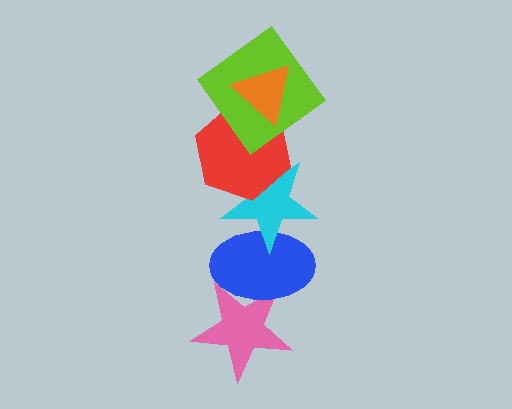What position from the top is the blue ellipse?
The blue ellipse is 5th from the top.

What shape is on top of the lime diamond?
The orange triangle is on top of the lime diamond.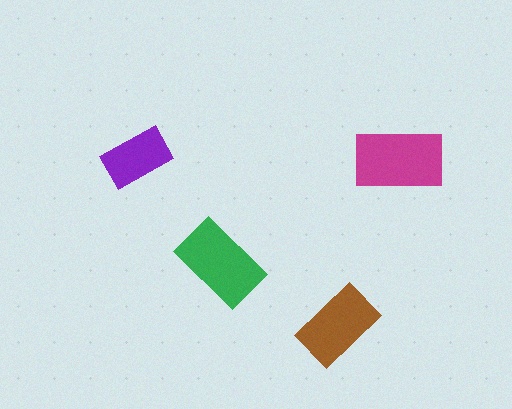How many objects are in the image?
There are 4 objects in the image.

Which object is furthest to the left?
The purple rectangle is leftmost.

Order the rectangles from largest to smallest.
the magenta one, the green one, the brown one, the purple one.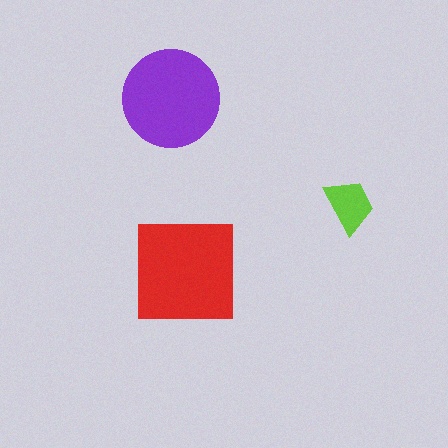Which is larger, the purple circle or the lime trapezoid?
The purple circle.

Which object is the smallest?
The lime trapezoid.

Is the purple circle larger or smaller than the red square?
Smaller.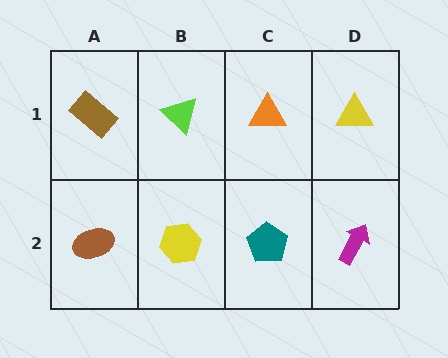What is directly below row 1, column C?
A teal pentagon.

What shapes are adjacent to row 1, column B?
A yellow hexagon (row 2, column B), a brown rectangle (row 1, column A), an orange triangle (row 1, column C).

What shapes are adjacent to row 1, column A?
A brown ellipse (row 2, column A), a lime triangle (row 1, column B).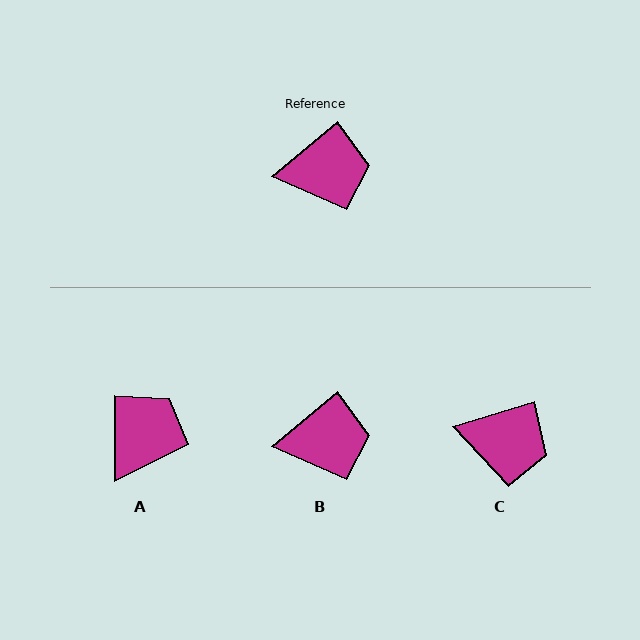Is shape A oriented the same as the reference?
No, it is off by about 50 degrees.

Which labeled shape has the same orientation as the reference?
B.